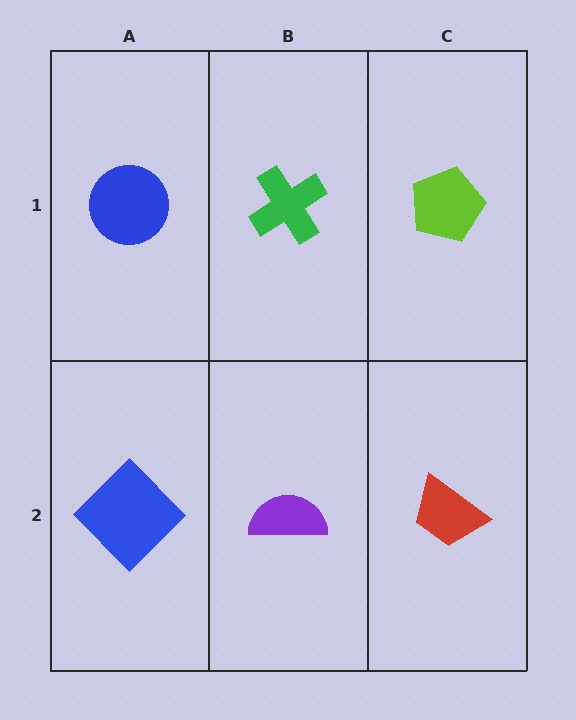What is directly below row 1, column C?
A red trapezoid.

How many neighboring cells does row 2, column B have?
3.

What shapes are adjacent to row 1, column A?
A blue diamond (row 2, column A), a green cross (row 1, column B).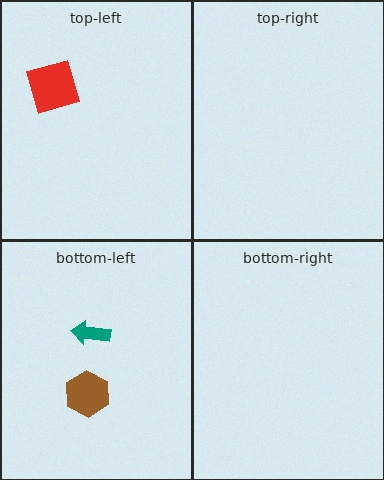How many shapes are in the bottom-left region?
2.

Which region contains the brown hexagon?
The bottom-left region.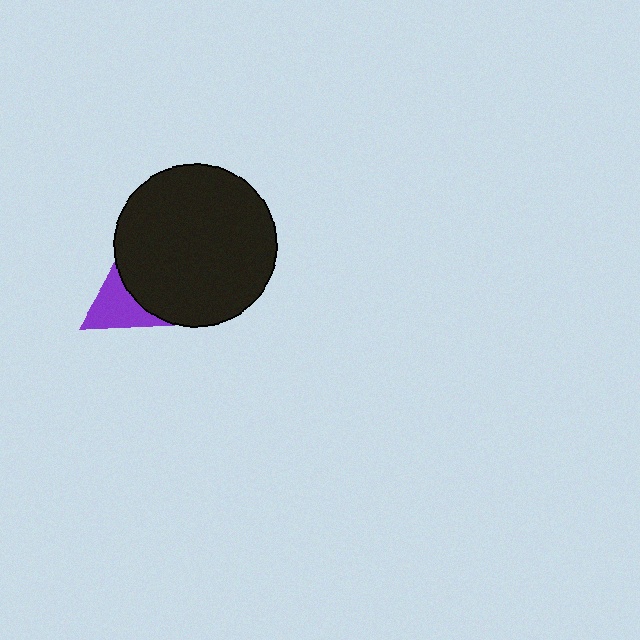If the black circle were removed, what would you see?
You would see the complete purple triangle.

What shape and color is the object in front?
The object in front is a black circle.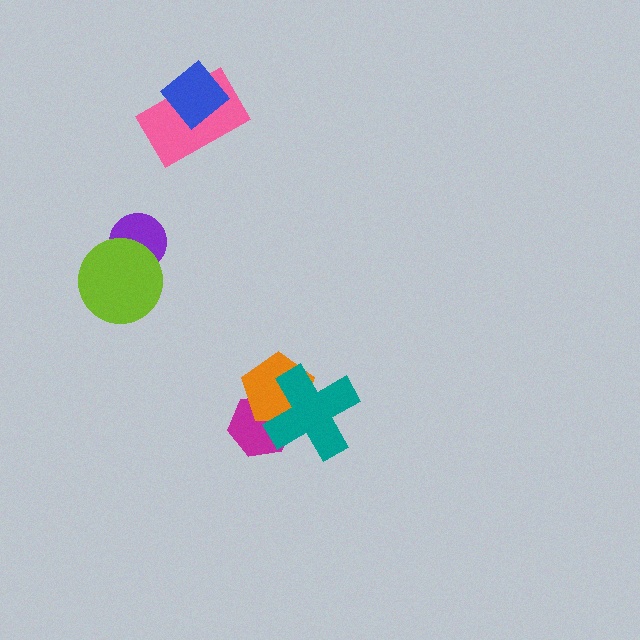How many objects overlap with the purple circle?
1 object overlaps with the purple circle.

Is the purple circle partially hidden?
Yes, it is partially covered by another shape.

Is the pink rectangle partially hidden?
Yes, it is partially covered by another shape.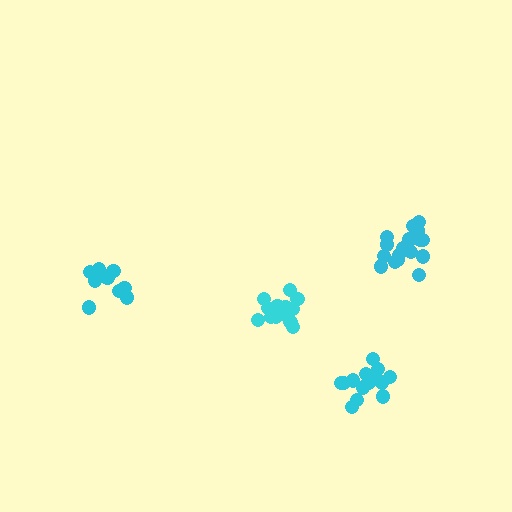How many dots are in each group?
Group 1: 16 dots, Group 2: 12 dots, Group 3: 18 dots, Group 4: 14 dots (60 total).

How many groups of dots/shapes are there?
There are 4 groups.